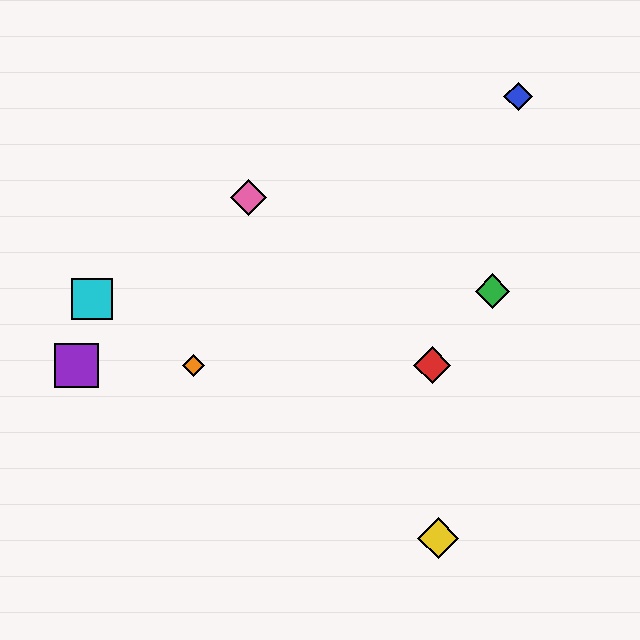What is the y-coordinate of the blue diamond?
The blue diamond is at y≈97.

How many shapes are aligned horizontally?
3 shapes (the red diamond, the purple square, the orange diamond) are aligned horizontally.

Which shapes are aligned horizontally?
The red diamond, the purple square, the orange diamond are aligned horizontally.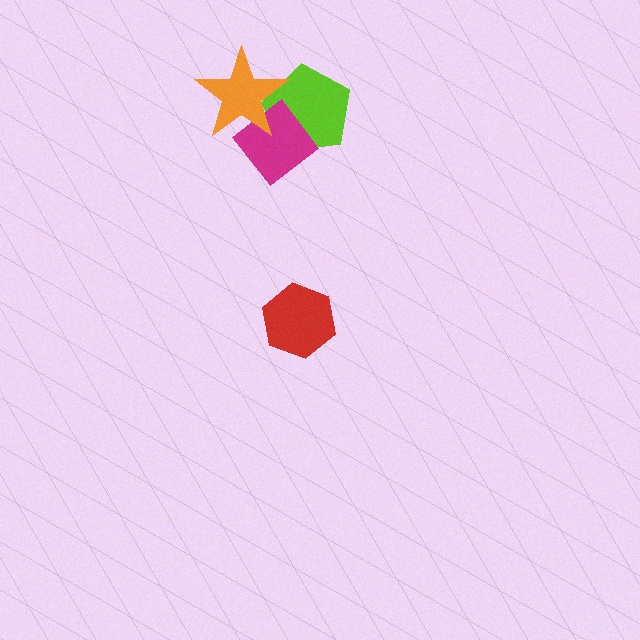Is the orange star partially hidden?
No, no other shape covers it.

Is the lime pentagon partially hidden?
Yes, it is partially covered by another shape.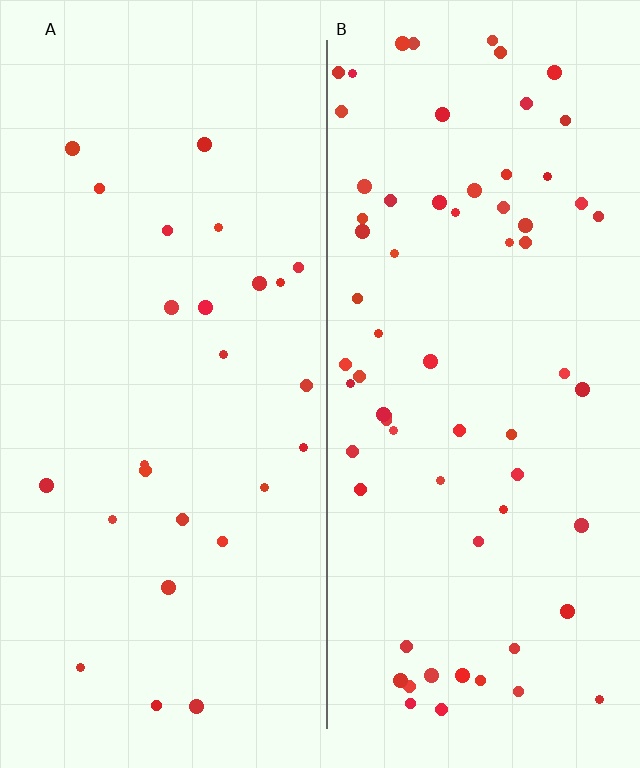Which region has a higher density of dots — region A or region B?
B (the right).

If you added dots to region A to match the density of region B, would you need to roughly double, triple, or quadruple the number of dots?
Approximately triple.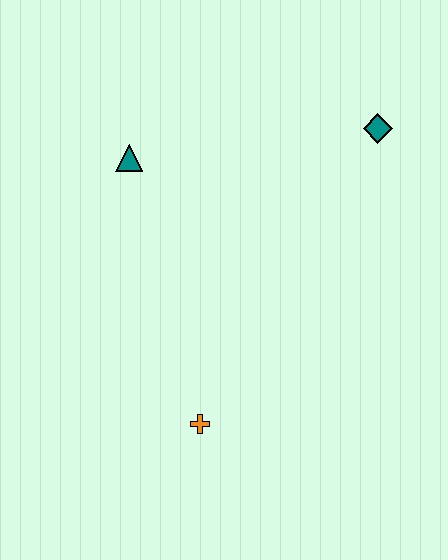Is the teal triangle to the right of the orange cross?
No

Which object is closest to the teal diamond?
The teal triangle is closest to the teal diamond.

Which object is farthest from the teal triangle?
The orange cross is farthest from the teal triangle.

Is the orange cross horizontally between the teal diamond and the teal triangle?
Yes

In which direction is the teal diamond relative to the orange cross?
The teal diamond is above the orange cross.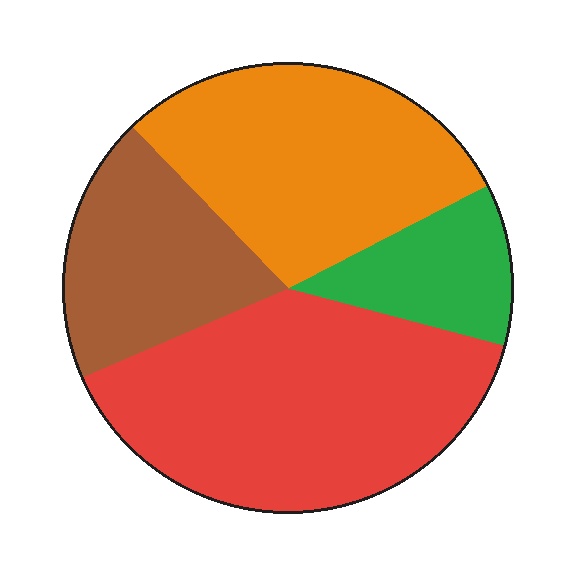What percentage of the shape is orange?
Orange takes up about one third (1/3) of the shape.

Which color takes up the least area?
Green, at roughly 10%.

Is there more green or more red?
Red.